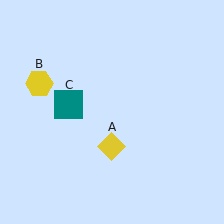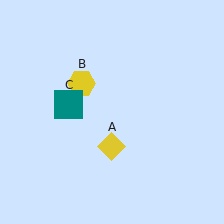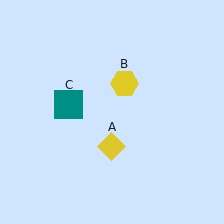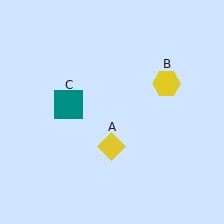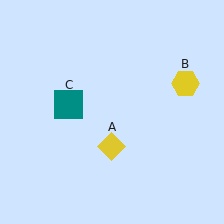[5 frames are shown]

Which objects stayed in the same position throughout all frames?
Yellow diamond (object A) and teal square (object C) remained stationary.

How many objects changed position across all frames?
1 object changed position: yellow hexagon (object B).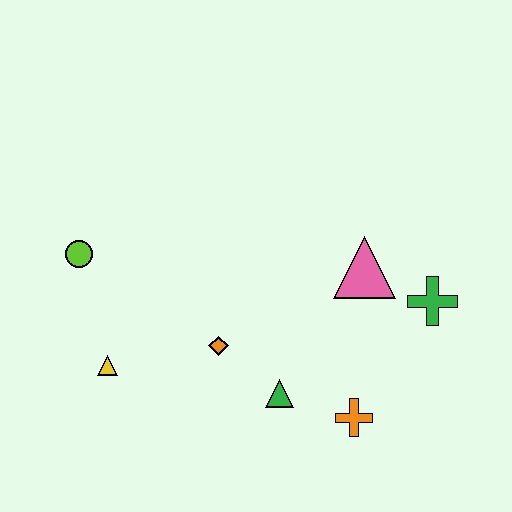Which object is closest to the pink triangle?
The green cross is closest to the pink triangle.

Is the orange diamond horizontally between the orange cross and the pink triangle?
No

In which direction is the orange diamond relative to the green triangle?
The orange diamond is to the left of the green triangle.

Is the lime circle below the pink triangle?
No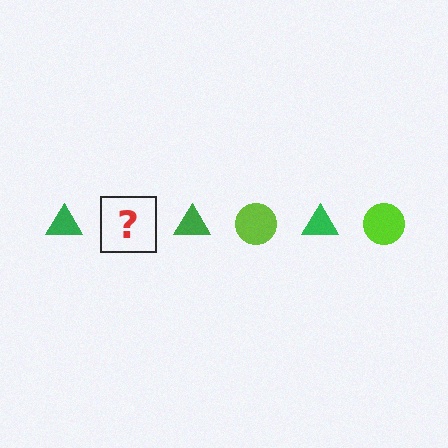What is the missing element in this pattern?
The missing element is a lime circle.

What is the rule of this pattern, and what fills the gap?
The rule is that the pattern alternates between green triangle and lime circle. The gap should be filled with a lime circle.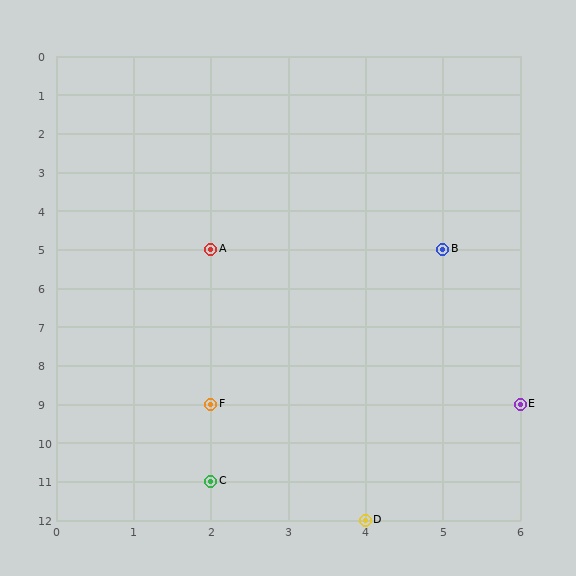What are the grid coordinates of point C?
Point C is at grid coordinates (2, 11).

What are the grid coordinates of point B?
Point B is at grid coordinates (5, 5).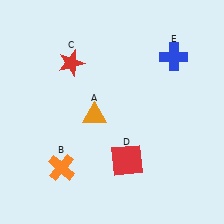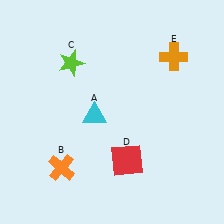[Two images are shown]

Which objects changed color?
A changed from orange to cyan. C changed from red to lime. E changed from blue to orange.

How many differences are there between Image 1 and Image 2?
There are 3 differences between the two images.